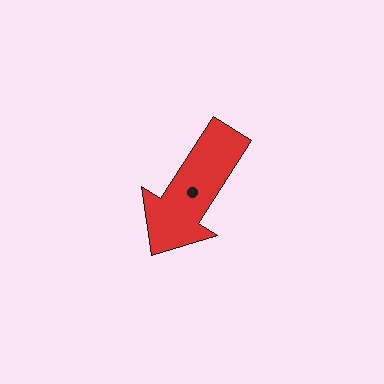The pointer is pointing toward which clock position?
Roughly 7 o'clock.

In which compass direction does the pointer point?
Southwest.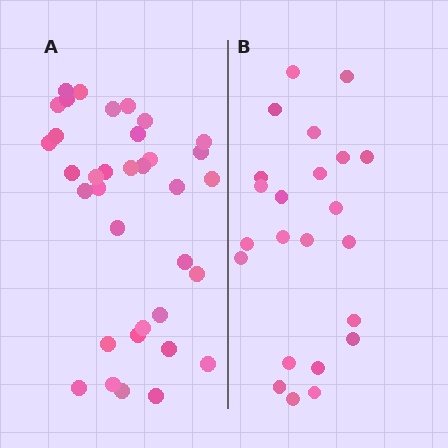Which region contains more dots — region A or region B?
Region A (the left region) has more dots.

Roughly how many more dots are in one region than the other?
Region A has roughly 12 or so more dots than region B.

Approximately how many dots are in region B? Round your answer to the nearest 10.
About 20 dots. (The exact count is 23, which rounds to 20.)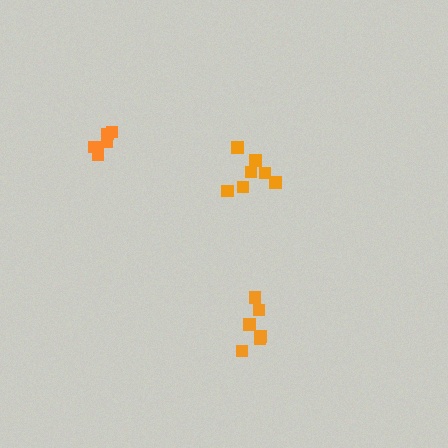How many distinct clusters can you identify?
There are 3 distinct clusters.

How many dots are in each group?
Group 1: 7 dots, Group 2: 6 dots, Group 3: 6 dots (19 total).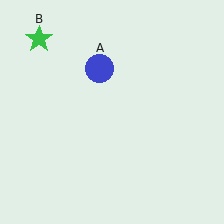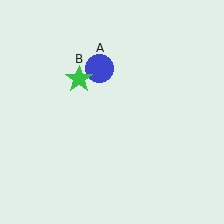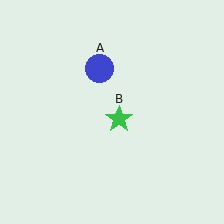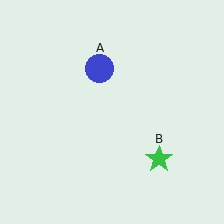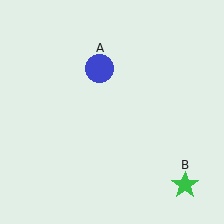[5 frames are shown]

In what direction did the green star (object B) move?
The green star (object B) moved down and to the right.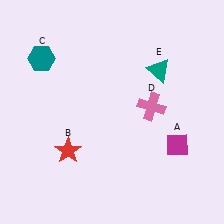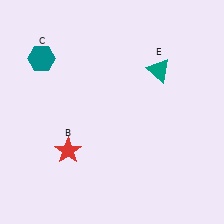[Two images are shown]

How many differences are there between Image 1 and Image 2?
There are 2 differences between the two images.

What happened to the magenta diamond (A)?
The magenta diamond (A) was removed in Image 2. It was in the bottom-right area of Image 1.